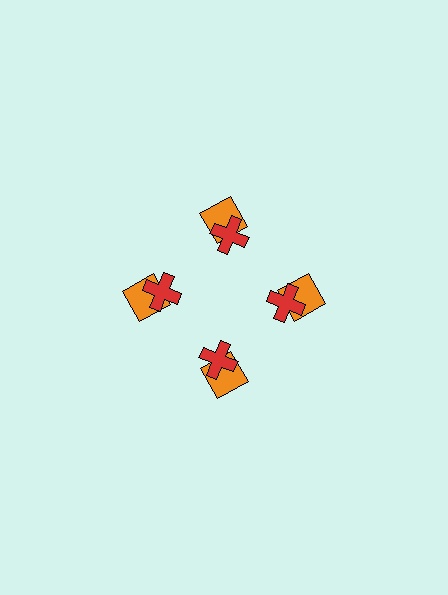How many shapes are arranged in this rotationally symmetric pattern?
There are 8 shapes, arranged in 4 groups of 2.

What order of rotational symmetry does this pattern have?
This pattern has 4-fold rotational symmetry.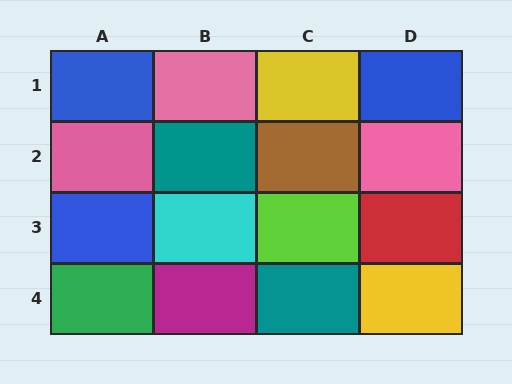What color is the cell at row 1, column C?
Yellow.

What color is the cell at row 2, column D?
Pink.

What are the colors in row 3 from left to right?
Blue, cyan, lime, red.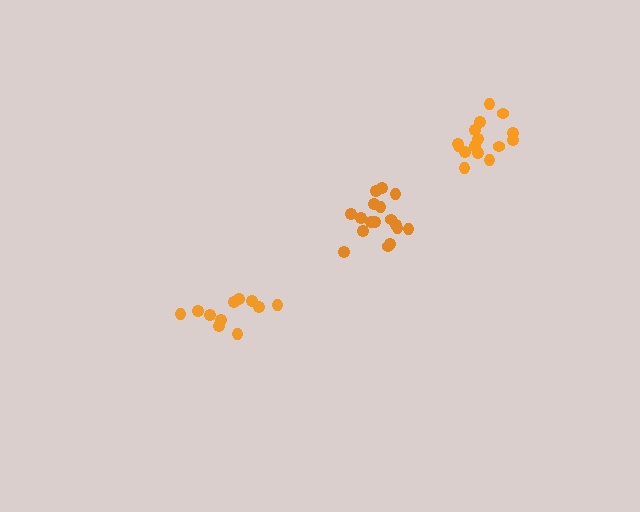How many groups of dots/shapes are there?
There are 3 groups.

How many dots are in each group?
Group 1: 11 dots, Group 2: 15 dots, Group 3: 17 dots (43 total).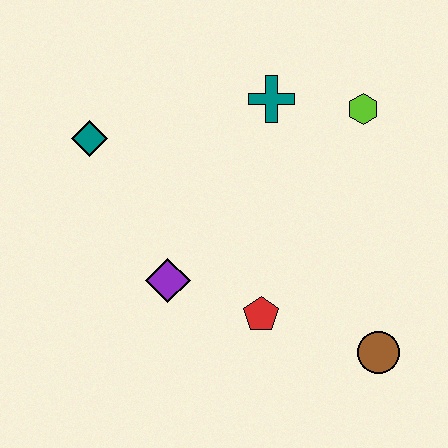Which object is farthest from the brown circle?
The teal diamond is farthest from the brown circle.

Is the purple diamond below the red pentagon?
No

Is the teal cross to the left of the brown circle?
Yes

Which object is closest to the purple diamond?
The red pentagon is closest to the purple diamond.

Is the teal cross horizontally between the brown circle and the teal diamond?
Yes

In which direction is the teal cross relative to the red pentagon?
The teal cross is above the red pentagon.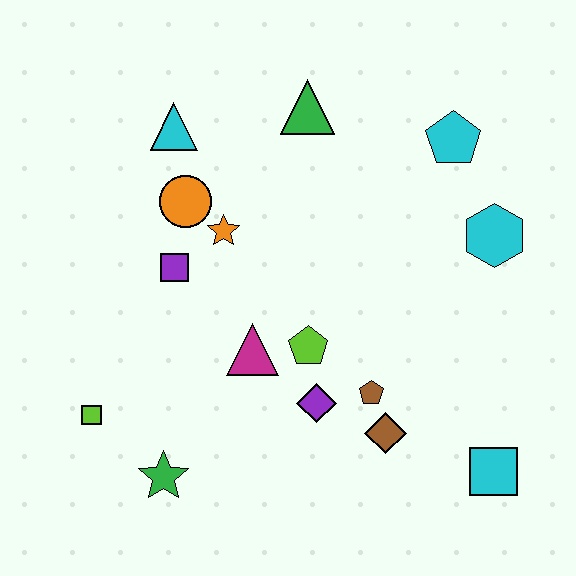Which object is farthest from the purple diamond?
The cyan triangle is farthest from the purple diamond.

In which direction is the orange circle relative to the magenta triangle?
The orange circle is above the magenta triangle.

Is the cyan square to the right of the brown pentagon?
Yes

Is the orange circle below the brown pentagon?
No